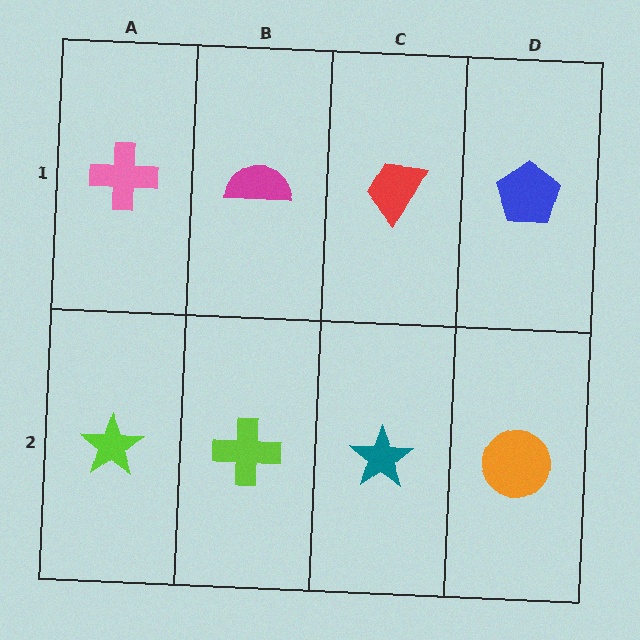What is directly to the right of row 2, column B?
A teal star.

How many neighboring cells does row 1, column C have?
3.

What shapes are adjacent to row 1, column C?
A teal star (row 2, column C), a magenta semicircle (row 1, column B), a blue pentagon (row 1, column D).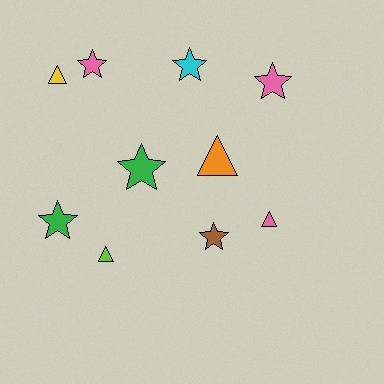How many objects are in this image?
There are 10 objects.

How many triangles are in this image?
There are 4 triangles.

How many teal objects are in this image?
There are no teal objects.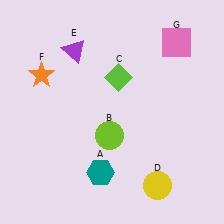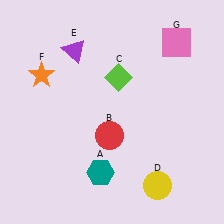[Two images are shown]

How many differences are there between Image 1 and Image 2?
There is 1 difference between the two images.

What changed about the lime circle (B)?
In Image 1, B is lime. In Image 2, it changed to red.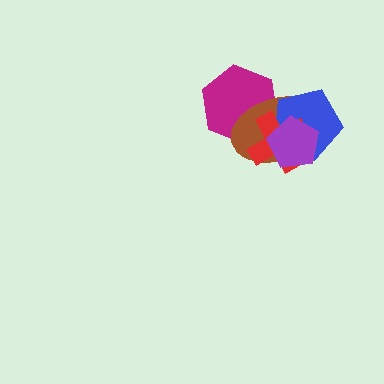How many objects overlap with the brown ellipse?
4 objects overlap with the brown ellipse.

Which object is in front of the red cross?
The purple pentagon is in front of the red cross.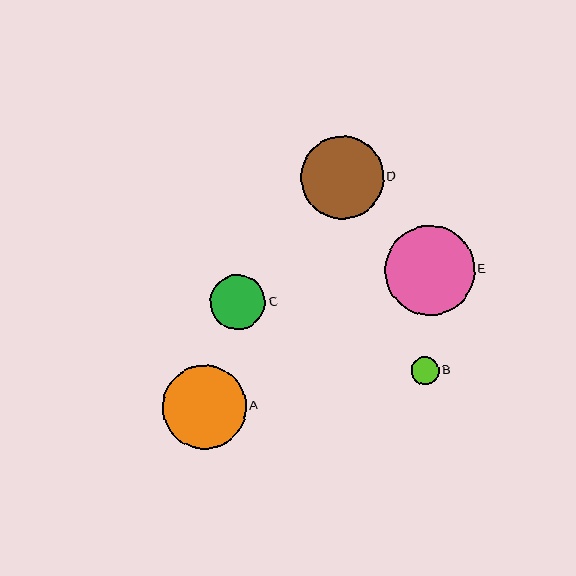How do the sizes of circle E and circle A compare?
Circle E and circle A are approximately the same size.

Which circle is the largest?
Circle E is the largest with a size of approximately 89 pixels.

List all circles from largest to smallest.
From largest to smallest: E, A, D, C, B.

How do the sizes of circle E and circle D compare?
Circle E and circle D are approximately the same size.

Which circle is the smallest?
Circle B is the smallest with a size of approximately 28 pixels.